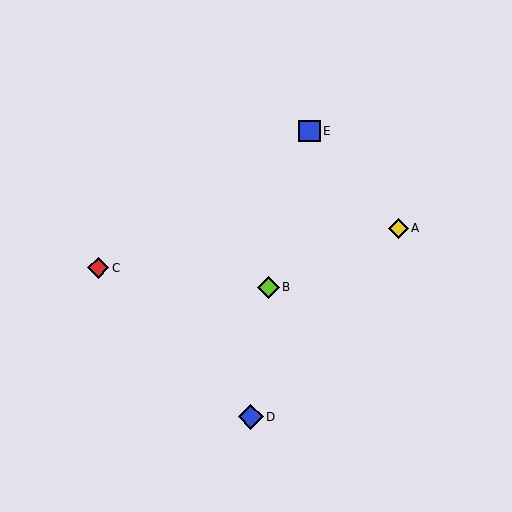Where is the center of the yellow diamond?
The center of the yellow diamond is at (398, 228).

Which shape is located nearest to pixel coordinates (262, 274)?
The lime diamond (labeled B) at (268, 287) is nearest to that location.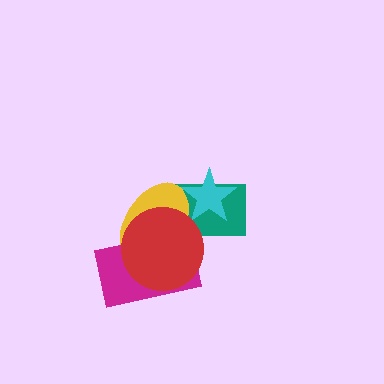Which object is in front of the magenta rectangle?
The red circle is in front of the magenta rectangle.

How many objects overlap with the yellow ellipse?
4 objects overlap with the yellow ellipse.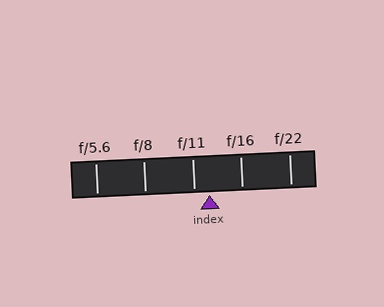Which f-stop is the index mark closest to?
The index mark is closest to f/11.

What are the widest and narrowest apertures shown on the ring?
The widest aperture shown is f/5.6 and the narrowest is f/22.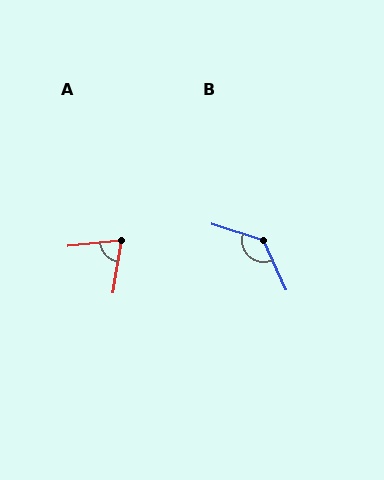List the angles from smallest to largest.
A (75°), B (132°).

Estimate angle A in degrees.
Approximately 75 degrees.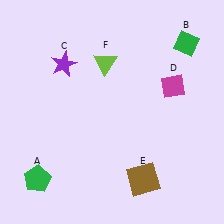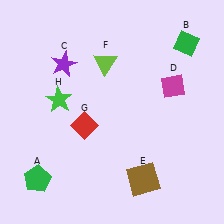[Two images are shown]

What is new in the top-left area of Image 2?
A green star (H) was added in the top-left area of Image 2.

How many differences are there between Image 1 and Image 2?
There are 2 differences between the two images.